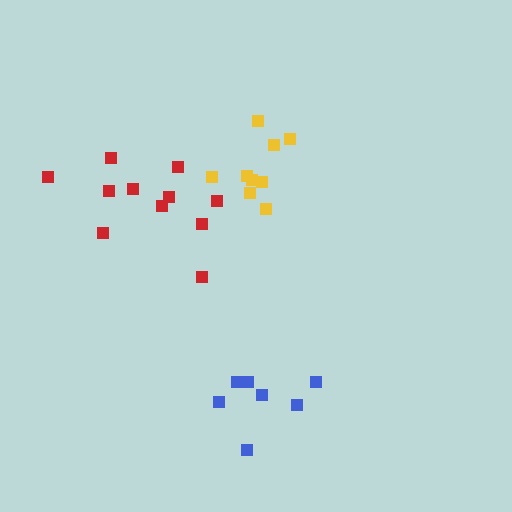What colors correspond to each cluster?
The clusters are colored: red, yellow, blue.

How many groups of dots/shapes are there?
There are 3 groups.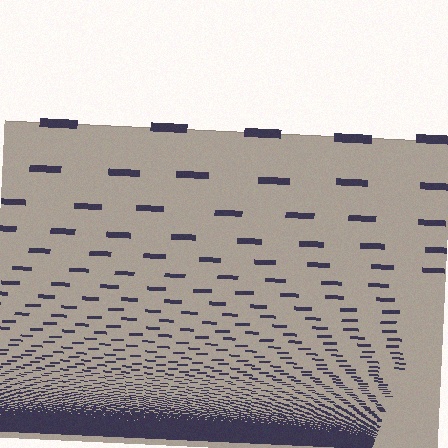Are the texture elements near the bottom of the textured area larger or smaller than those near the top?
Smaller. The gradient is inverted — elements near the bottom are smaller and denser.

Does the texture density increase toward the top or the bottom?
Density increases toward the bottom.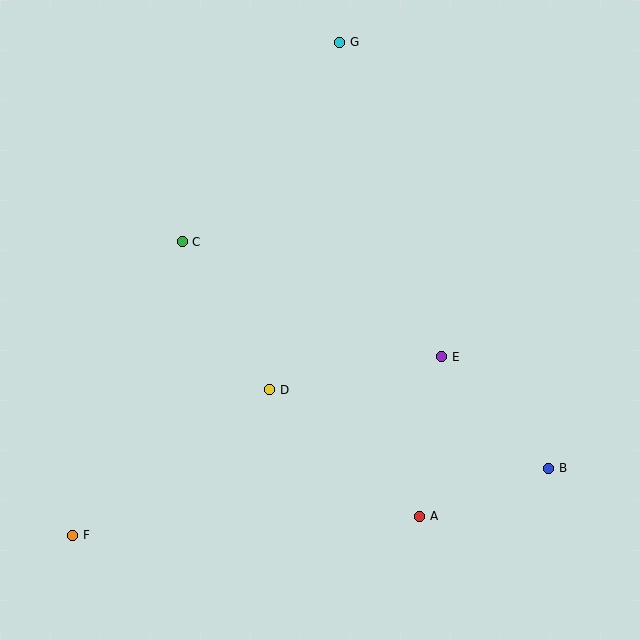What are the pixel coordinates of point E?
Point E is at (442, 357).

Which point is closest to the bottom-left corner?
Point F is closest to the bottom-left corner.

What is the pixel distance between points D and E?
The distance between D and E is 175 pixels.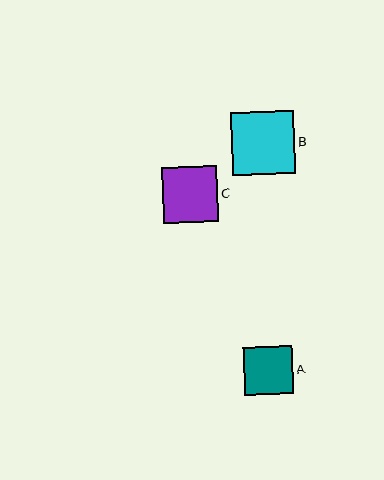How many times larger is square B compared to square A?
Square B is approximately 1.3 times the size of square A.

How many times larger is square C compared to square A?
Square C is approximately 1.1 times the size of square A.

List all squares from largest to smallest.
From largest to smallest: B, C, A.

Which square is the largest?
Square B is the largest with a size of approximately 64 pixels.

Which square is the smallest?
Square A is the smallest with a size of approximately 49 pixels.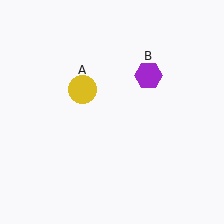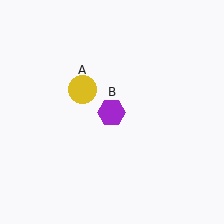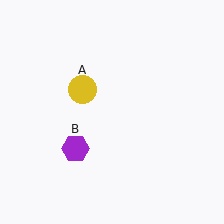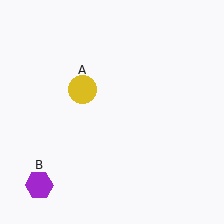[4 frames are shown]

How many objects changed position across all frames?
1 object changed position: purple hexagon (object B).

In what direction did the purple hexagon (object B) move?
The purple hexagon (object B) moved down and to the left.